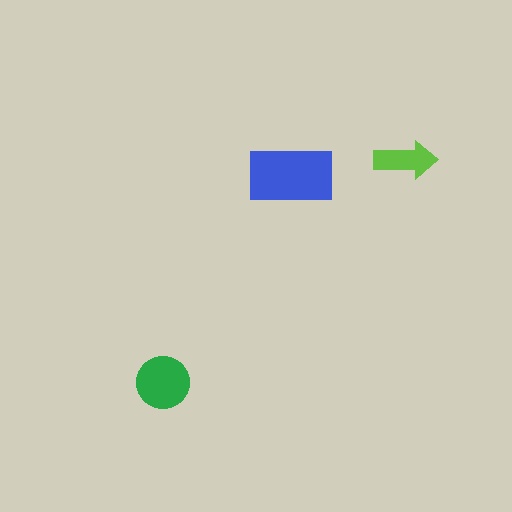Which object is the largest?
The blue rectangle.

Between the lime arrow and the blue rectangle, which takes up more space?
The blue rectangle.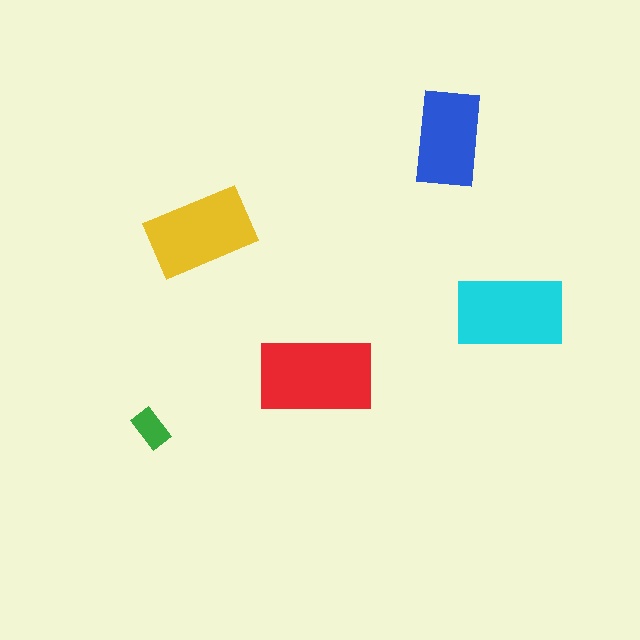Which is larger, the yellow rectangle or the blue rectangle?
The yellow one.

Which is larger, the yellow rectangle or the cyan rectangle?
The cyan one.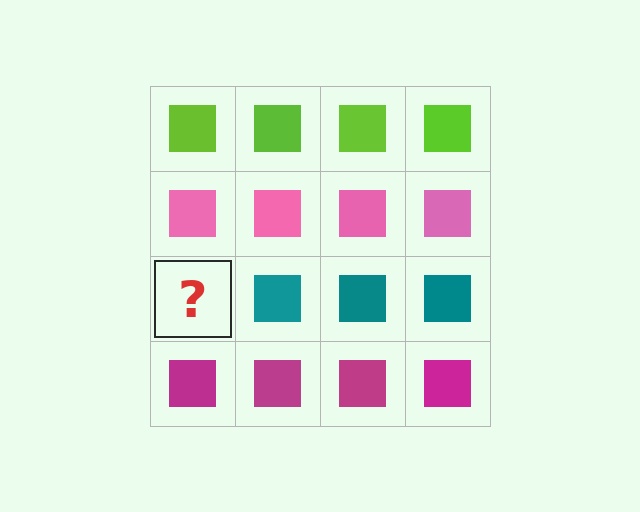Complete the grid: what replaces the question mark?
The question mark should be replaced with a teal square.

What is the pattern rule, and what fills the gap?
The rule is that each row has a consistent color. The gap should be filled with a teal square.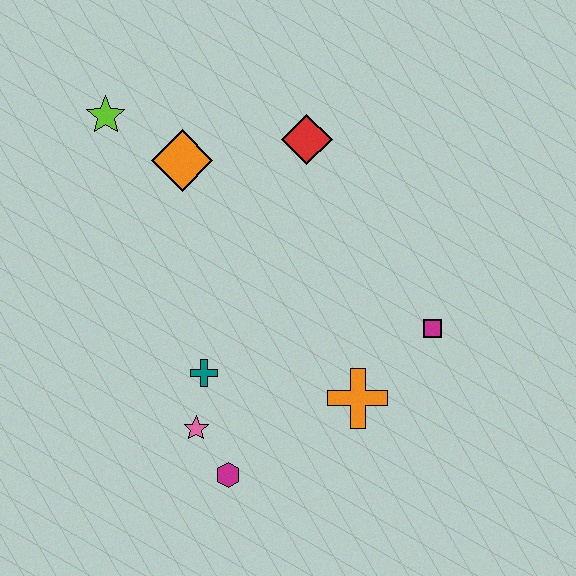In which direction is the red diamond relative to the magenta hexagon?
The red diamond is above the magenta hexagon.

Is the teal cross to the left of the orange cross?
Yes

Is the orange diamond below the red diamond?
Yes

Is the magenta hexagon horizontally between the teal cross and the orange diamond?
No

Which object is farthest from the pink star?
The lime star is farthest from the pink star.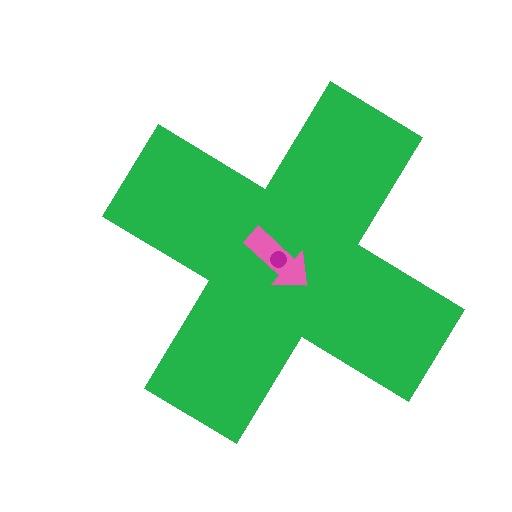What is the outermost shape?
The green cross.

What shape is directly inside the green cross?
The pink arrow.